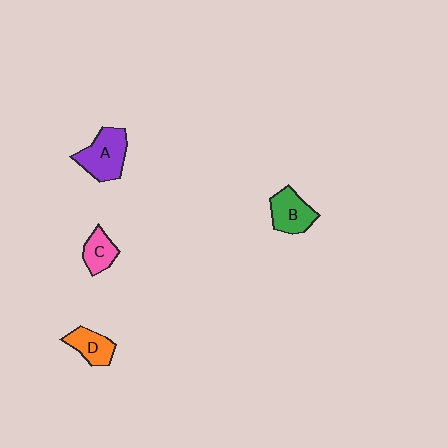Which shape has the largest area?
Shape A (purple).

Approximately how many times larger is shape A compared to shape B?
Approximately 1.3 times.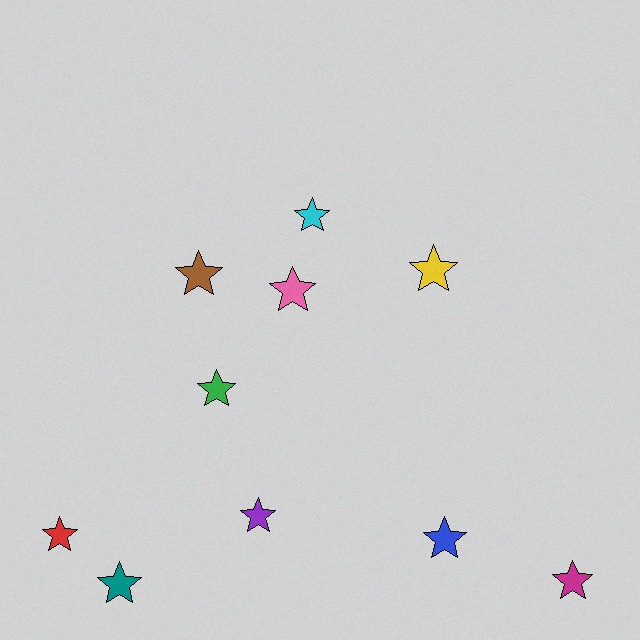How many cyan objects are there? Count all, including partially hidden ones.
There is 1 cyan object.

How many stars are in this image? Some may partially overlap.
There are 10 stars.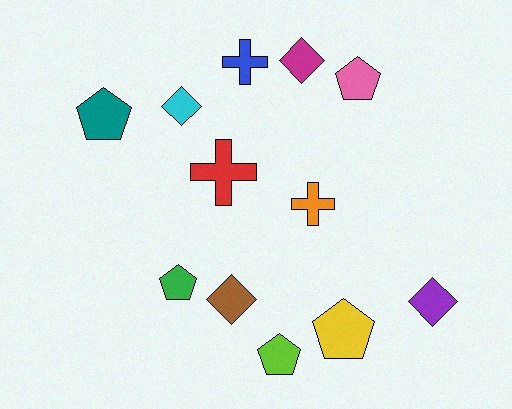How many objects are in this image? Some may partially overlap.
There are 12 objects.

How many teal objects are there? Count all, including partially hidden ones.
There is 1 teal object.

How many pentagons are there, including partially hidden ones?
There are 5 pentagons.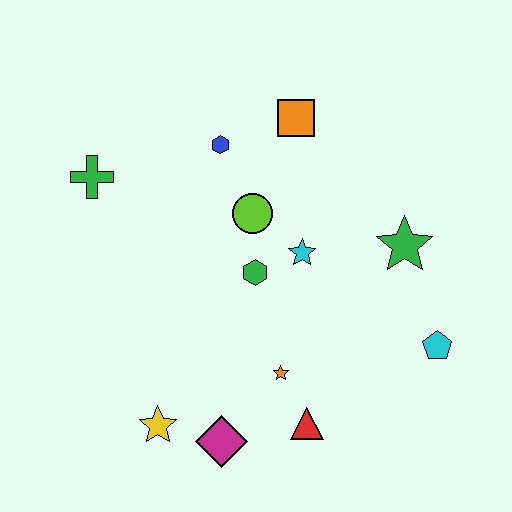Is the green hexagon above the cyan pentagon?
Yes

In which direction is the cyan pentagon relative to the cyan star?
The cyan pentagon is to the right of the cyan star.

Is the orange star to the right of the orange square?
No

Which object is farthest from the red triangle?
The green cross is farthest from the red triangle.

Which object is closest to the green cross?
The blue hexagon is closest to the green cross.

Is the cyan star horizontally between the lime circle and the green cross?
No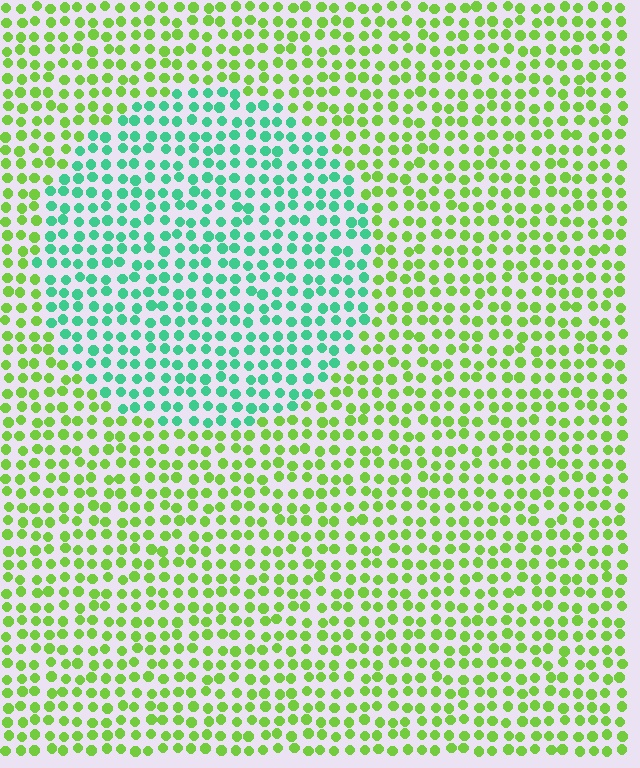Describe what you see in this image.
The image is filled with small lime elements in a uniform arrangement. A circle-shaped region is visible where the elements are tinted to a slightly different hue, forming a subtle color boundary.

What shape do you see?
I see a circle.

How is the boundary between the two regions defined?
The boundary is defined purely by a slight shift in hue (about 56 degrees). Spacing, size, and orientation are identical on both sides.